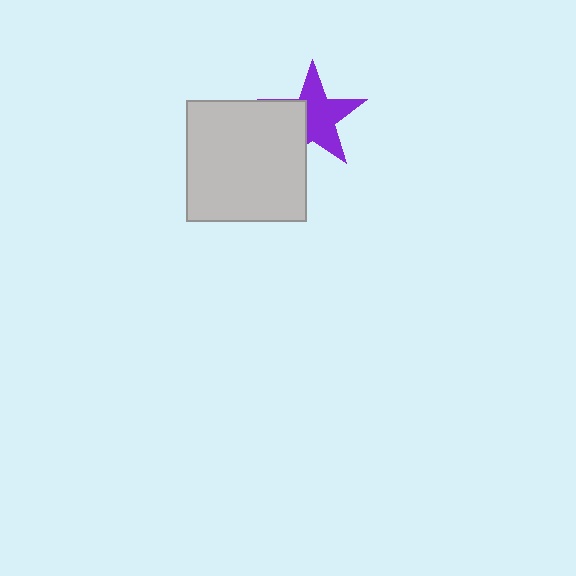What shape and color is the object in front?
The object in front is a light gray square.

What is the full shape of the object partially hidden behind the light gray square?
The partially hidden object is a purple star.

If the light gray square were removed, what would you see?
You would see the complete purple star.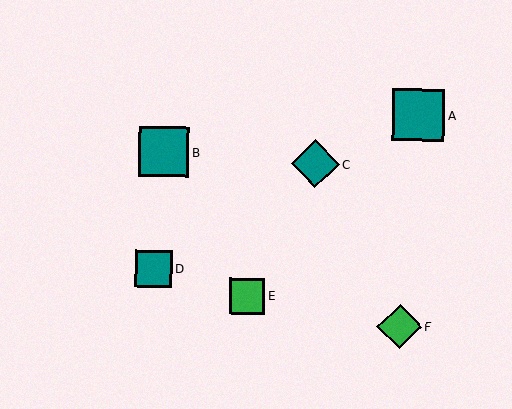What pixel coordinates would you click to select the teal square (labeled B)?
Click at (164, 152) to select the teal square B.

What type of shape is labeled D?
Shape D is a teal square.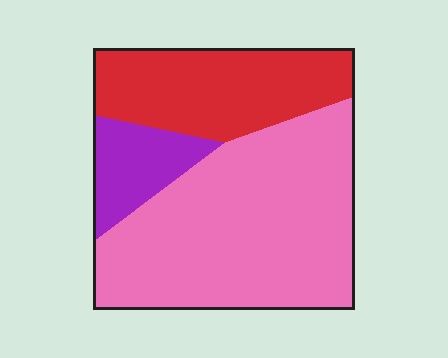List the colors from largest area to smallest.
From largest to smallest: pink, red, purple.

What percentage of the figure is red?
Red covers 29% of the figure.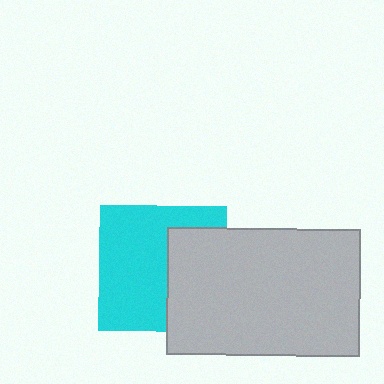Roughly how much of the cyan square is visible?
About half of it is visible (roughly 61%).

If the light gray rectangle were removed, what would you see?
You would see the complete cyan square.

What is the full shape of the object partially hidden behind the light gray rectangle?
The partially hidden object is a cyan square.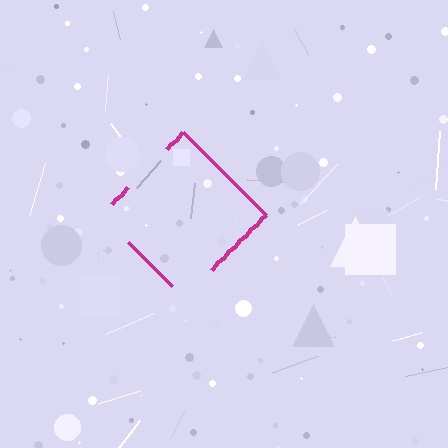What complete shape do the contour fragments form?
The contour fragments form a diamond.